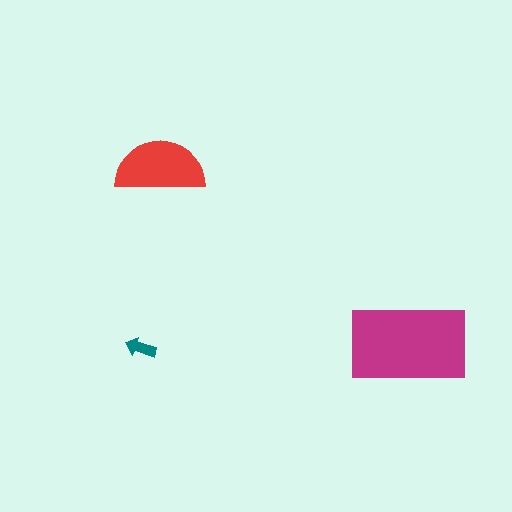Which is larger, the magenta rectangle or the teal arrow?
The magenta rectangle.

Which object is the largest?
The magenta rectangle.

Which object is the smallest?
The teal arrow.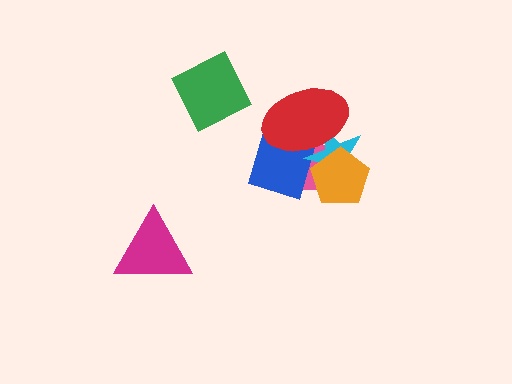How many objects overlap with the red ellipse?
4 objects overlap with the red ellipse.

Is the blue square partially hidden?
Yes, it is partially covered by another shape.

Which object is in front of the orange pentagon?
The red ellipse is in front of the orange pentagon.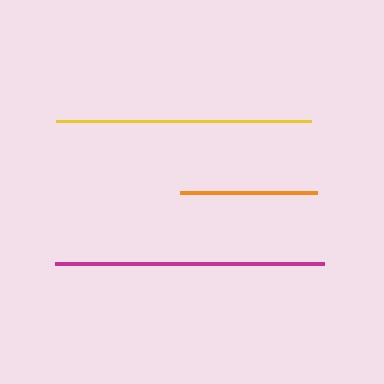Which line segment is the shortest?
The orange line is the shortest at approximately 138 pixels.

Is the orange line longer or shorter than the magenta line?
The magenta line is longer than the orange line.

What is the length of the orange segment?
The orange segment is approximately 138 pixels long.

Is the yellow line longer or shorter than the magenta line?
The magenta line is longer than the yellow line.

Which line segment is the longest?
The magenta line is the longest at approximately 268 pixels.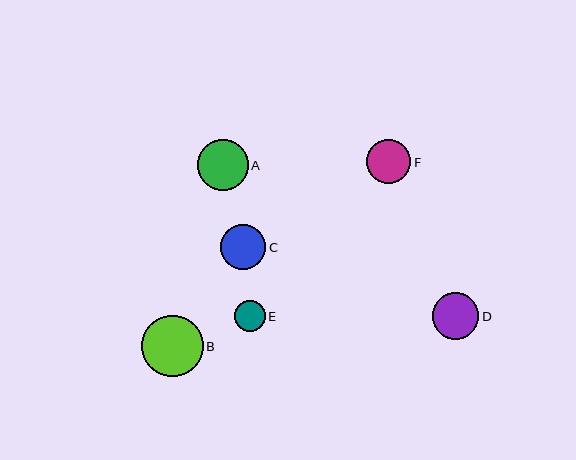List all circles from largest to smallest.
From largest to smallest: B, A, D, C, F, E.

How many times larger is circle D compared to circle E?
Circle D is approximately 1.5 times the size of circle E.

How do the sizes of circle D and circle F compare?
Circle D and circle F are approximately the same size.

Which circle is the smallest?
Circle E is the smallest with a size of approximately 31 pixels.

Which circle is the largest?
Circle B is the largest with a size of approximately 62 pixels.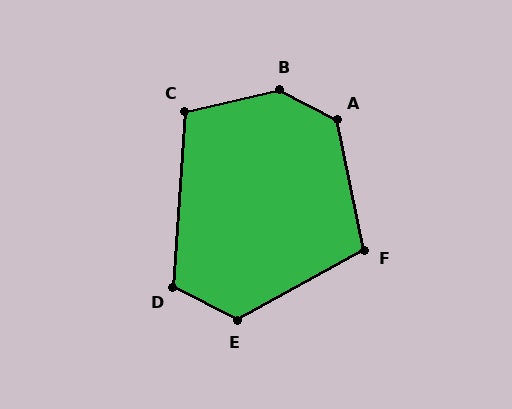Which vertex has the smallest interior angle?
C, at approximately 107 degrees.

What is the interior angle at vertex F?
Approximately 108 degrees (obtuse).